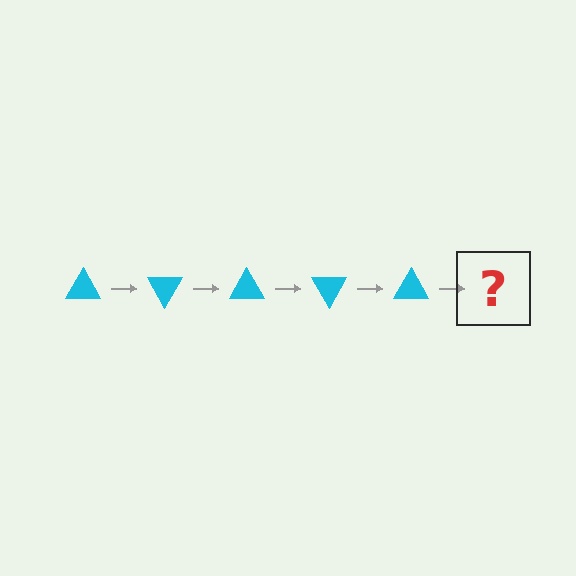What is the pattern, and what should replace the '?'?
The pattern is that the triangle rotates 60 degrees each step. The '?' should be a cyan triangle rotated 300 degrees.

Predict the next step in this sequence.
The next step is a cyan triangle rotated 300 degrees.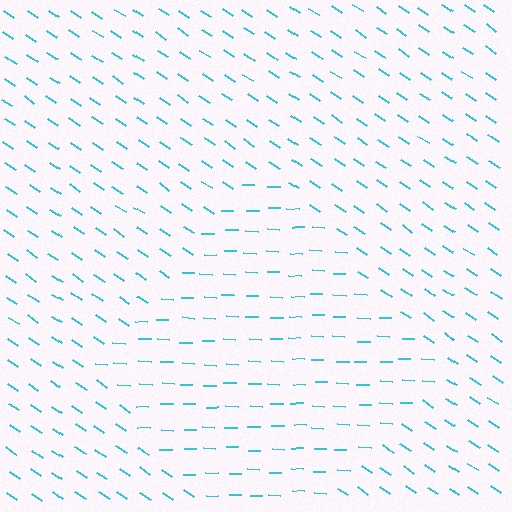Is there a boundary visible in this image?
Yes, there is a texture boundary formed by a change in line orientation.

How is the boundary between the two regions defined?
The boundary is defined purely by a change in line orientation (approximately 32 degrees difference). All lines are the same color and thickness.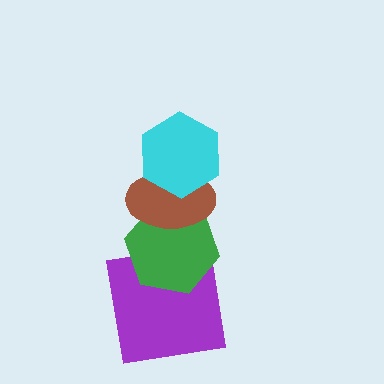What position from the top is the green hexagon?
The green hexagon is 3rd from the top.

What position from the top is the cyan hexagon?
The cyan hexagon is 1st from the top.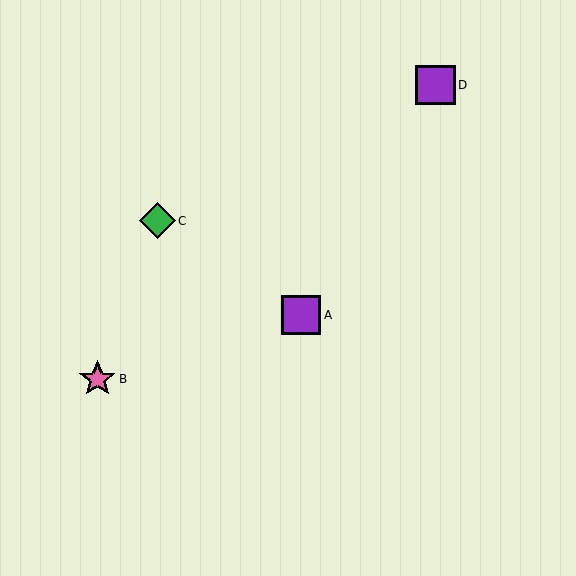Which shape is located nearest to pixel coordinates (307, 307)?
The purple square (labeled A) at (301, 315) is nearest to that location.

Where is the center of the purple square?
The center of the purple square is at (435, 85).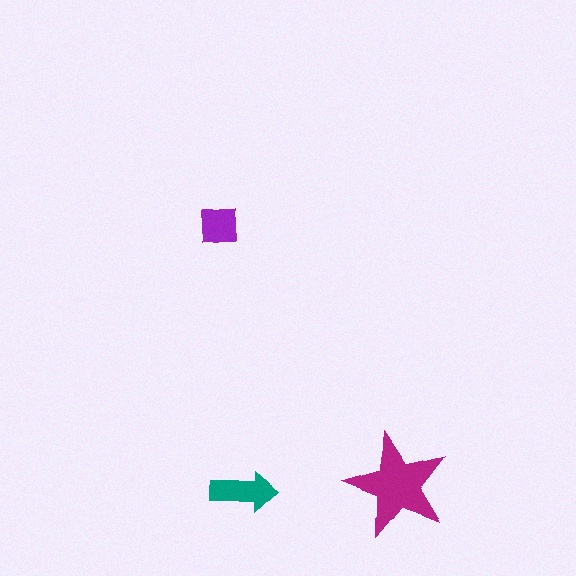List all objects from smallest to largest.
The purple square, the teal arrow, the magenta star.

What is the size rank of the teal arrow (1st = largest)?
2nd.